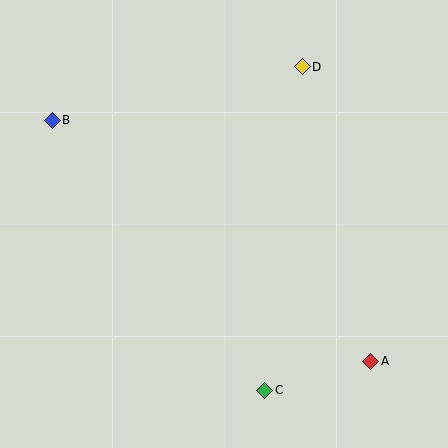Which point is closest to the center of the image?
Point C at (265, 390) is closest to the center.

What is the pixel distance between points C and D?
The distance between C and D is 325 pixels.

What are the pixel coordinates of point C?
Point C is at (265, 390).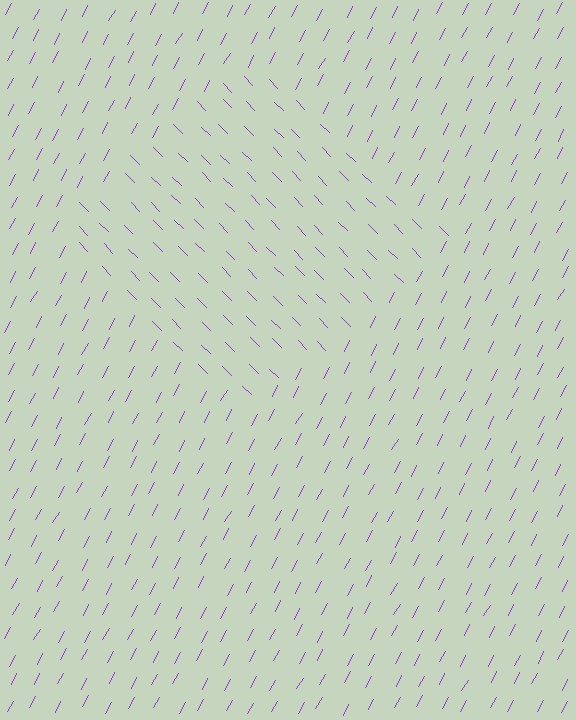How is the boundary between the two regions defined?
The boundary is defined purely by a change in line orientation (approximately 73 degrees difference). All lines are the same color and thickness.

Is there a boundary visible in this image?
Yes, there is a texture boundary formed by a change in line orientation.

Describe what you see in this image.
The image is filled with small purple line segments. A diamond region in the image has lines oriented differently from the surrounding lines, creating a visible texture boundary.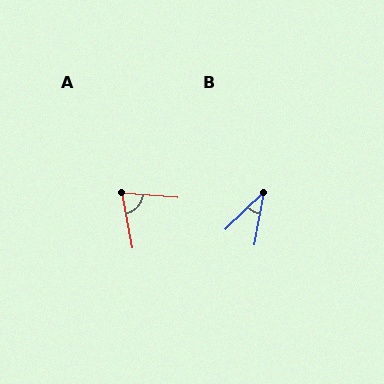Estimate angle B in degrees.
Approximately 35 degrees.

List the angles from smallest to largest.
B (35°), A (75°).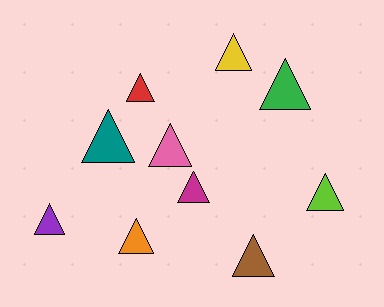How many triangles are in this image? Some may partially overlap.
There are 10 triangles.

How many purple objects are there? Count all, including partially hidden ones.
There is 1 purple object.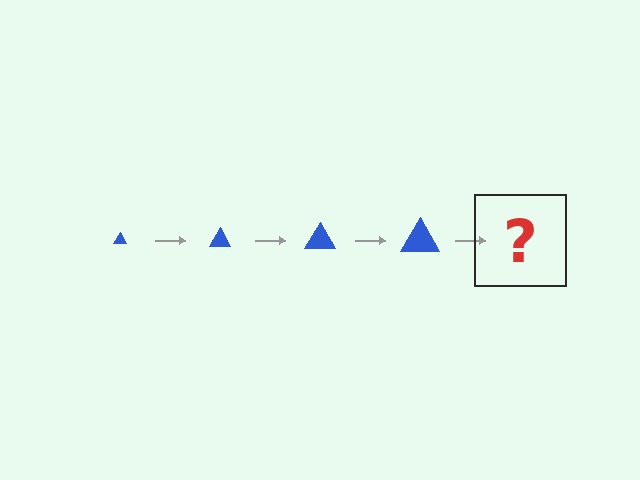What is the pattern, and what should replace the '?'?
The pattern is that the triangle gets progressively larger each step. The '?' should be a blue triangle, larger than the previous one.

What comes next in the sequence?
The next element should be a blue triangle, larger than the previous one.